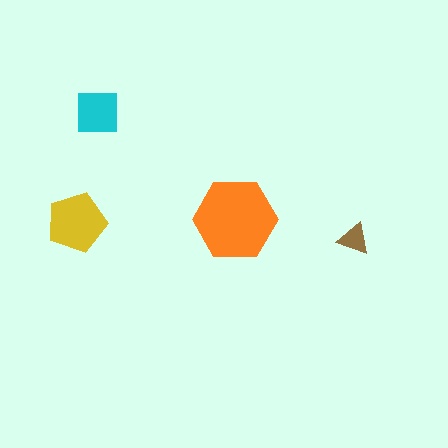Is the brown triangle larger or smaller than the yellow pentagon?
Smaller.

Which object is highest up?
The cyan square is topmost.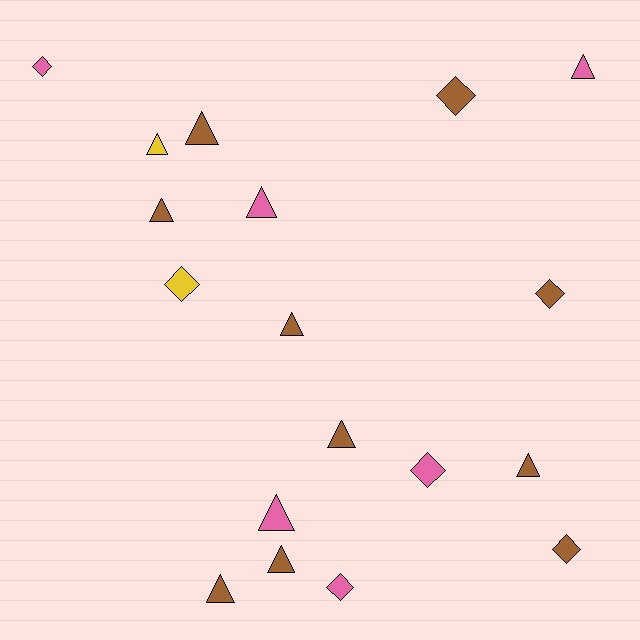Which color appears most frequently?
Brown, with 10 objects.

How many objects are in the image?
There are 18 objects.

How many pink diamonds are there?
There are 3 pink diamonds.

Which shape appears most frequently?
Triangle, with 11 objects.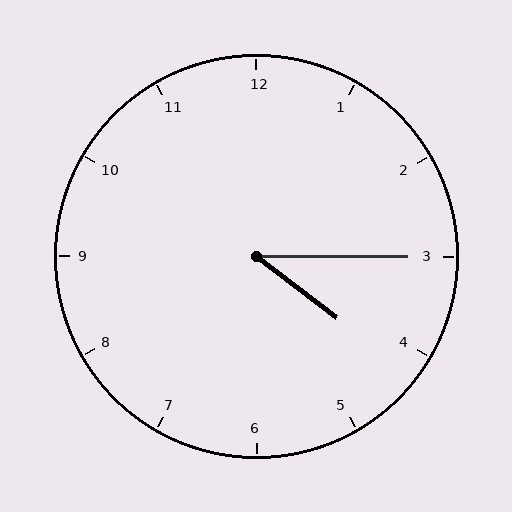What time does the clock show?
4:15.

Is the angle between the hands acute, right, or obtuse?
It is acute.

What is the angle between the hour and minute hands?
Approximately 38 degrees.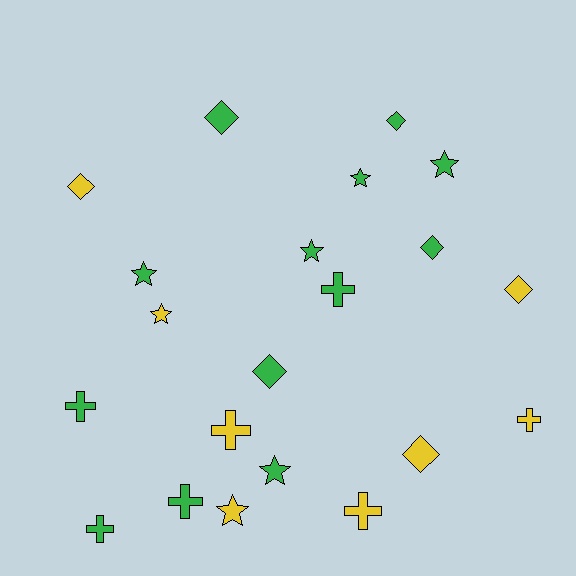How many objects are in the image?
There are 21 objects.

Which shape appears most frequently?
Diamond, with 7 objects.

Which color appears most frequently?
Green, with 13 objects.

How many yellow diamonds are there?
There are 3 yellow diamonds.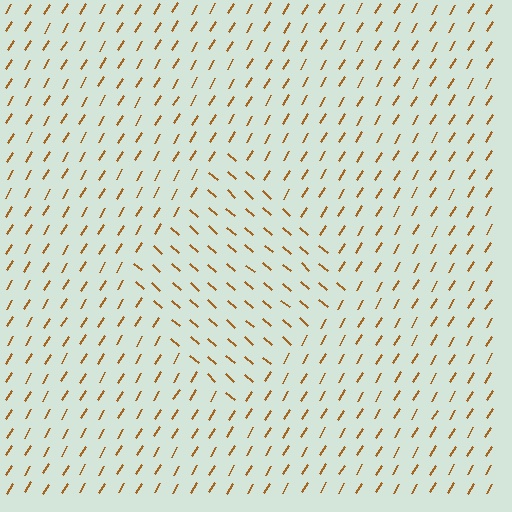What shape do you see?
I see a diamond.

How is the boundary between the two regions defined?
The boundary is defined purely by a change in line orientation (approximately 80 degrees difference). All lines are the same color and thickness.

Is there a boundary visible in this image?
Yes, there is a texture boundary formed by a change in line orientation.